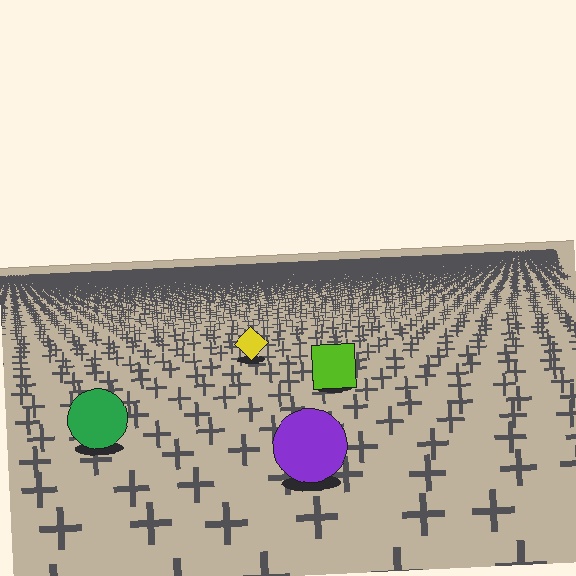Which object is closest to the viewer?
The purple circle is closest. The texture marks near it are larger and more spread out.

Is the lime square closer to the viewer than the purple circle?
No. The purple circle is closer — you can tell from the texture gradient: the ground texture is coarser near it.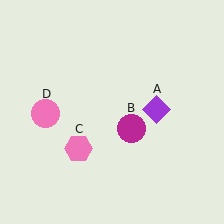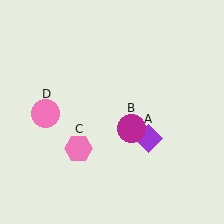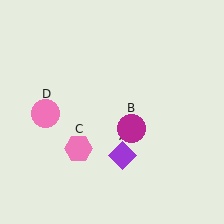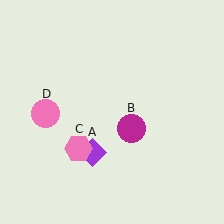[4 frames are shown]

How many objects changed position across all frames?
1 object changed position: purple diamond (object A).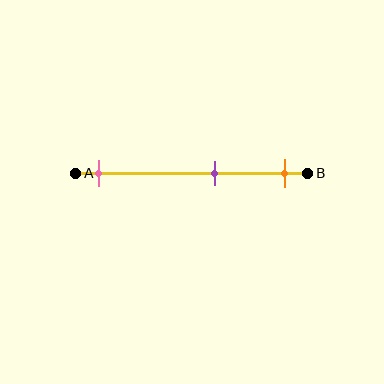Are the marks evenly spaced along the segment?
No, the marks are not evenly spaced.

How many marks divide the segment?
There are 3 marks dividing the segment.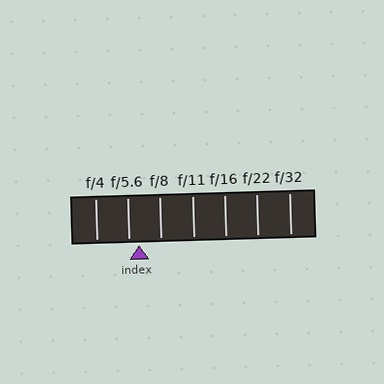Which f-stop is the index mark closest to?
The index mark is closest to f/5.6.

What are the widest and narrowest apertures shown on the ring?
The widest aperture shown is f/4 and the narrowest is f/32.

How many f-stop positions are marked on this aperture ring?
There are 7 f-stop positions marked.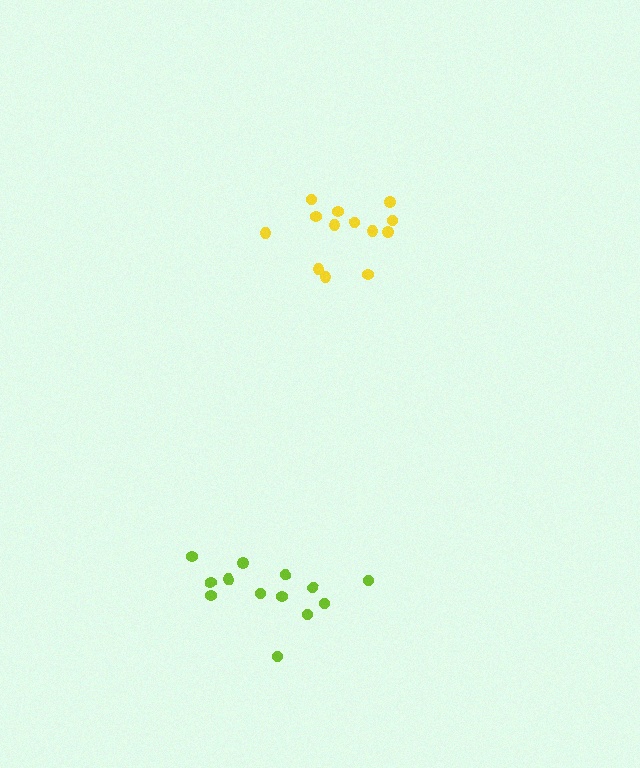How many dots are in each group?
Group 1: 13 dots, Group 2: 13 dots (26 total).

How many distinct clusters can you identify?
There are 2 distinct clusters.